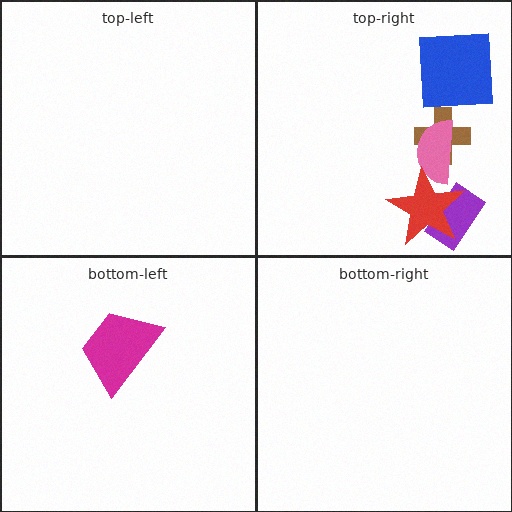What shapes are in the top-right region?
The purple rectangle, the brown cross, the blue square, the pink semicircle, the red star.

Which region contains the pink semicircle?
The top-right region.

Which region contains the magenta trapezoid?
The bottom-left region.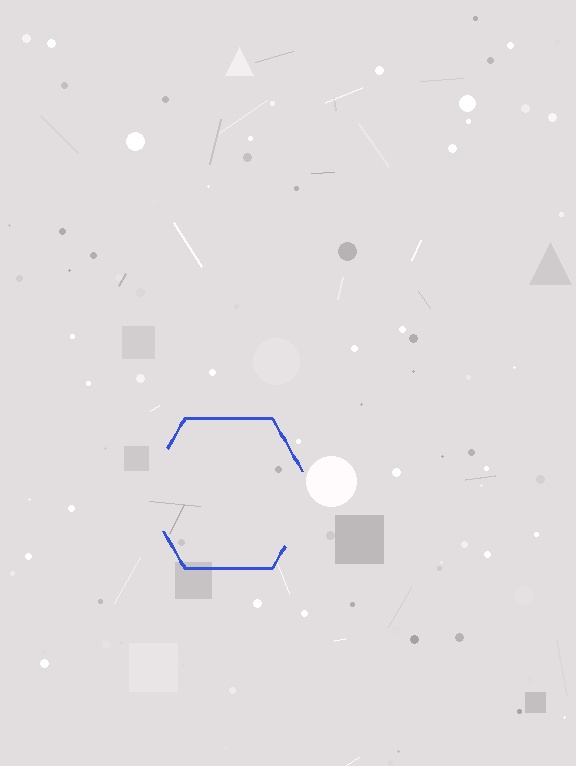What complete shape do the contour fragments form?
The contour fragments form a hexagon.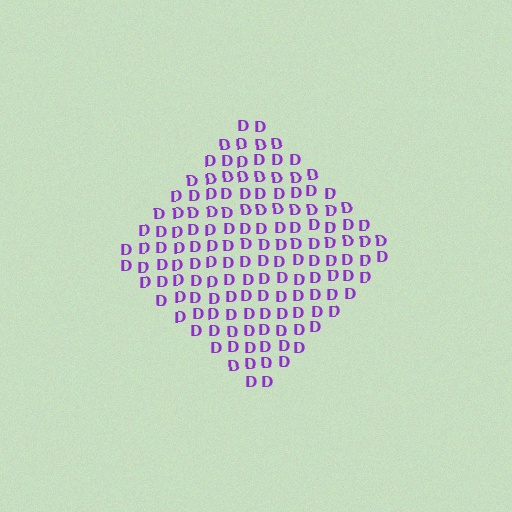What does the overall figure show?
The overall figure shows a diamond.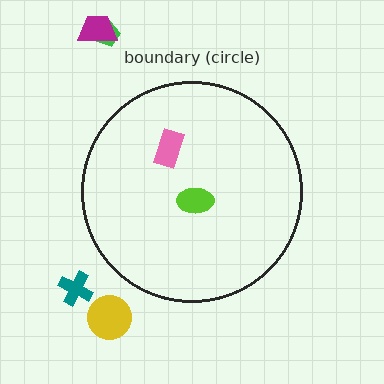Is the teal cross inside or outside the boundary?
Outside.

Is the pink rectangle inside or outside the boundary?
Inside.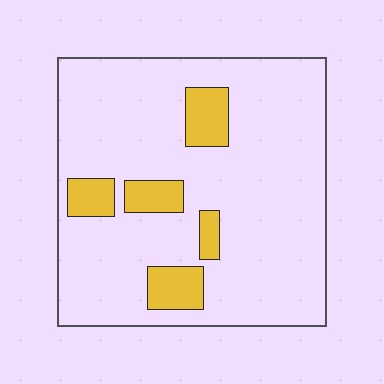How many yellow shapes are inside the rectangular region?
5.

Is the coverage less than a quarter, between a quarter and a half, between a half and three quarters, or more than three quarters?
Less than a quarter.